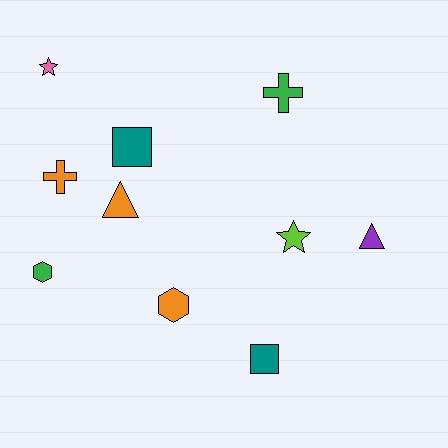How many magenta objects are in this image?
There are no magenta objects.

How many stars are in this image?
There are 2 stars.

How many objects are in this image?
There are 10 objects.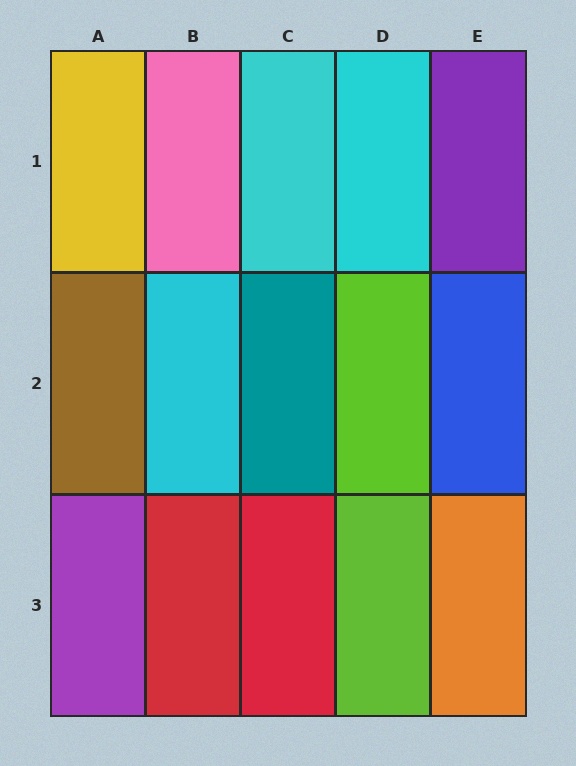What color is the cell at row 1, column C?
Cyan.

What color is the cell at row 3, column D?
Lime.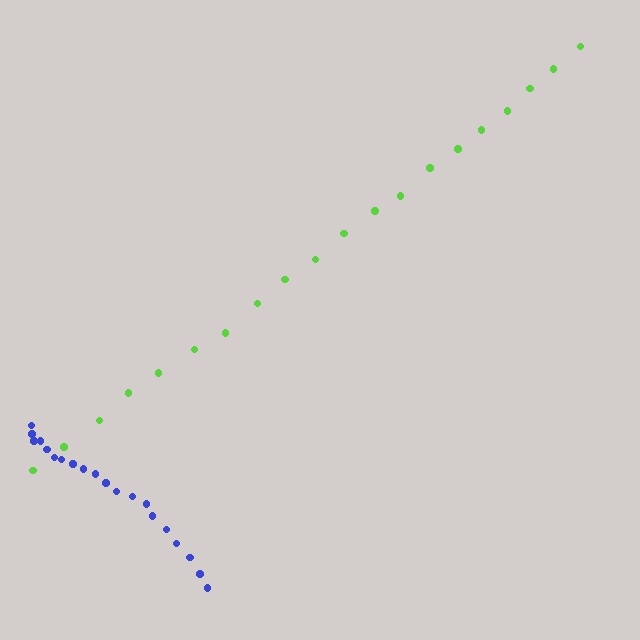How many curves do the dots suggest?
There are 2 distinct paths.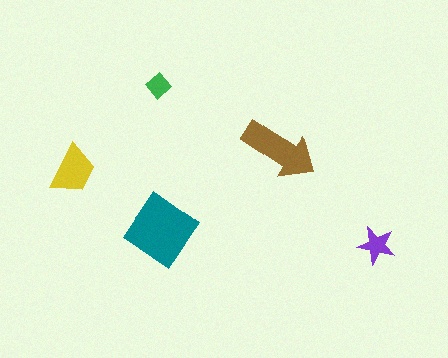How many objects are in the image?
There are 5 objects in the image.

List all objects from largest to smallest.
The teal diamond, the brown arrow, the yellow trapezoid, the purple star, the green diamond.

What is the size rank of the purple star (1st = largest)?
4th.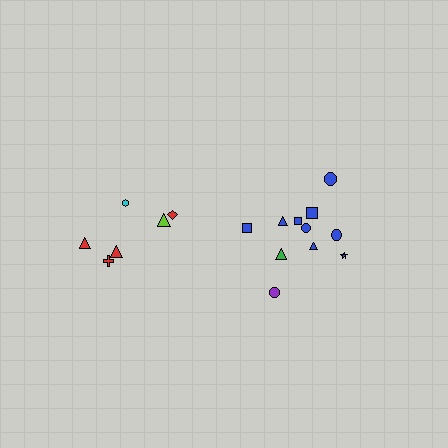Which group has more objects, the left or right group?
The right group.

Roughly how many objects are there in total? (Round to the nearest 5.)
Roughly 20 objects in total.